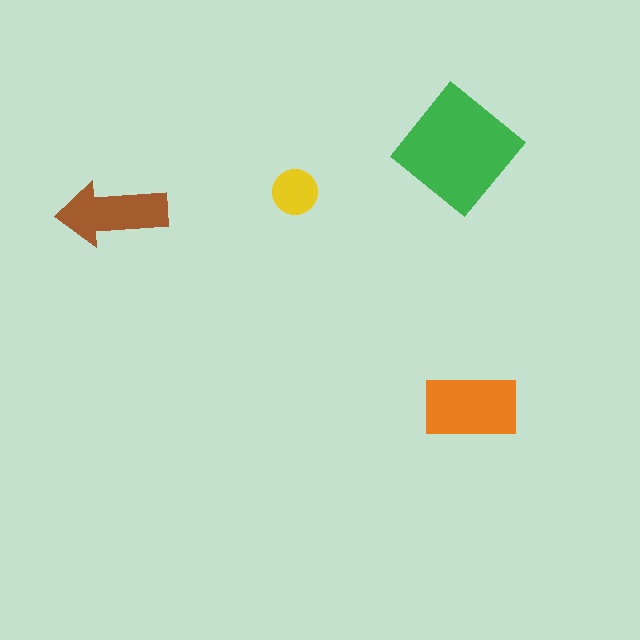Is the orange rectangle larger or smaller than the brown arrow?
Larger.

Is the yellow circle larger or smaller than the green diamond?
Smaller.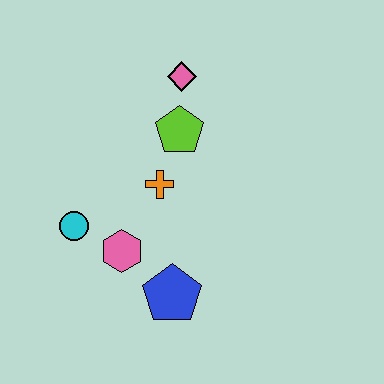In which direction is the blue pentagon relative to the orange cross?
The blue pentagon is below the orange cross.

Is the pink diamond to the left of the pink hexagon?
No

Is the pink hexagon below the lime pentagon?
Yes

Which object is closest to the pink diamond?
The lime pentagon is closest to the pink diamond.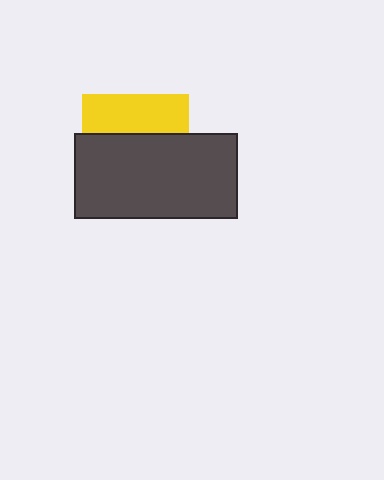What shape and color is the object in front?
The object in front is a dark gray rectangle.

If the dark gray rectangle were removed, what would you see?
You would see the complete yellow square.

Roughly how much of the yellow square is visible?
A small part of it is visible (roughly 37%).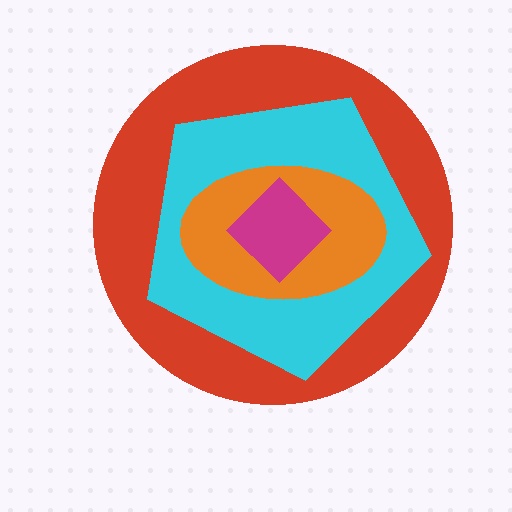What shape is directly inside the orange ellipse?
The magenta diamond.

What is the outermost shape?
The red circle.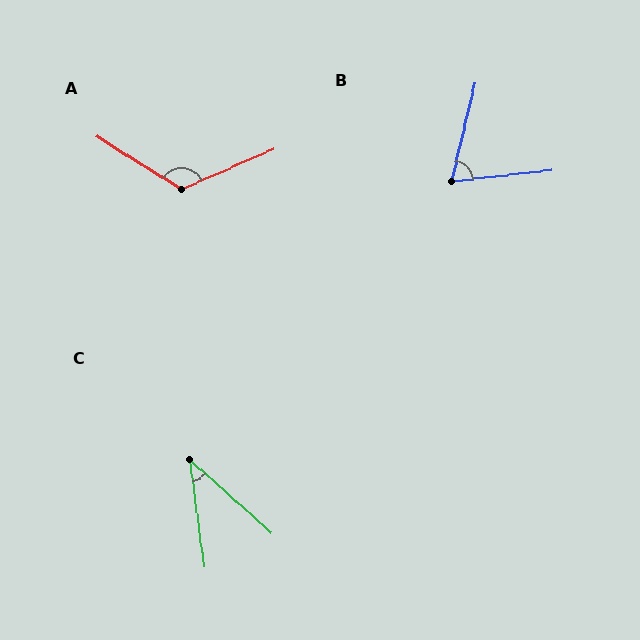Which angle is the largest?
A, at approximately 125 degrees.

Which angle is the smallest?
C, at approximately 41 degrees.